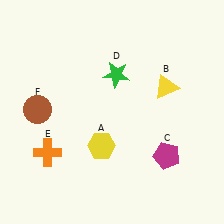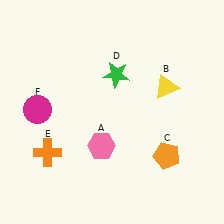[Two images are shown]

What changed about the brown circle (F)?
In Image 1, F is brown. In Image 2, it changed to magenta.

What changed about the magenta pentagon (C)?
In Image 1, C is magenta. In Image 2, it changed to orange.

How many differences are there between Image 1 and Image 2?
There are 3 differences between the two images.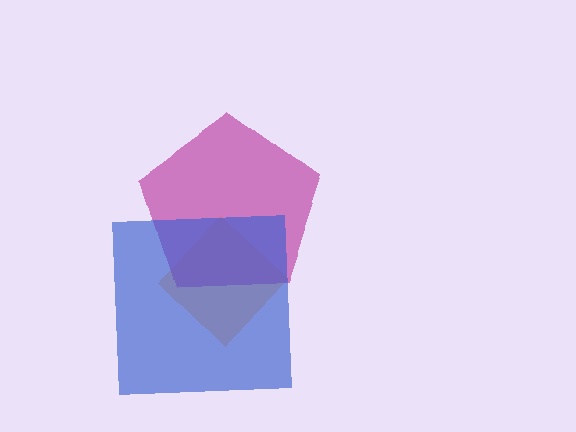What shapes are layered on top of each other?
The layered shapes are: an orange diamond, a magenta pentagon, a blue square.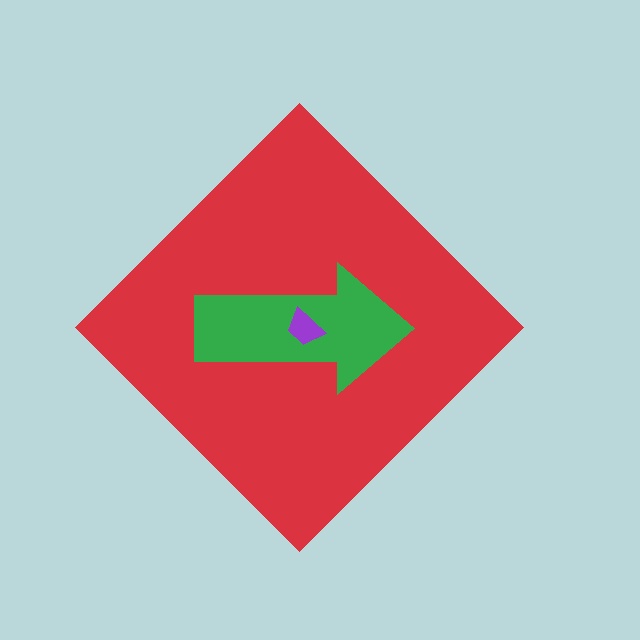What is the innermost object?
The purple trapezoid.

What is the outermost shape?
The red diamond.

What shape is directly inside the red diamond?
The green arrow.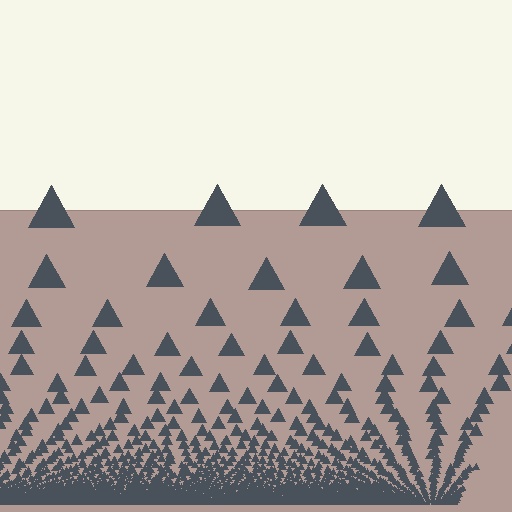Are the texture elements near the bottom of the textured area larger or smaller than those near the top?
Smaller. The gradient is inverted — elements near the bottom are smaller and denser.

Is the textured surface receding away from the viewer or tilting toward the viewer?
The surface appears to tilt toward the viewer. Texture elements get larger and sparser toward the top.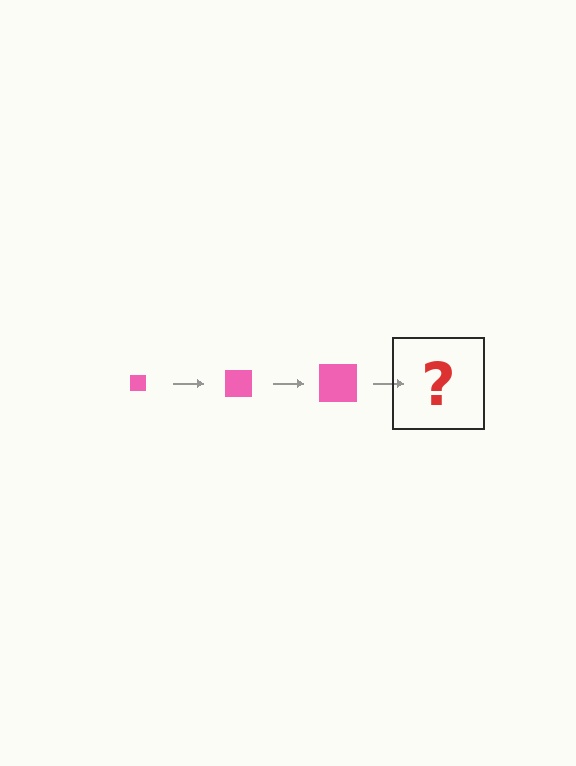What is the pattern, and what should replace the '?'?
The pattern is that the square gets progressively larger each step. The '?' should be a pink square, larger than the previous one.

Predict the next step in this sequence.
The next step is a pink square, larger than the previous one.